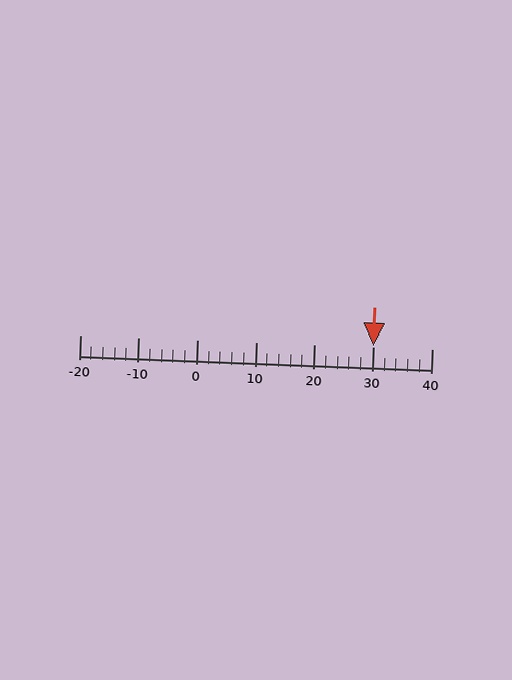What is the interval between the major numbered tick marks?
The major tick marks are spaced 10 units apart.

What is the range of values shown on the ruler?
The ruler shows values from -20 to 40.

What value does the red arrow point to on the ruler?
The red arrow points to approximately 30.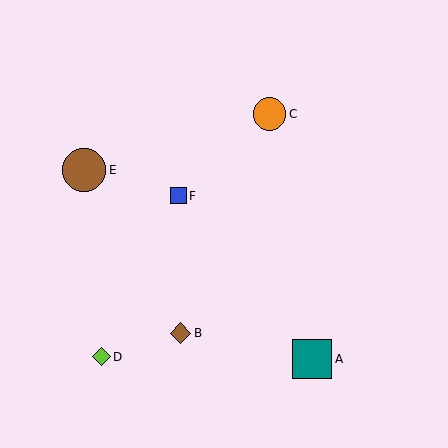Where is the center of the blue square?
The center of the blue square is at (178, 196).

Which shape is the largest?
The brown circle (labeled E) is the largest.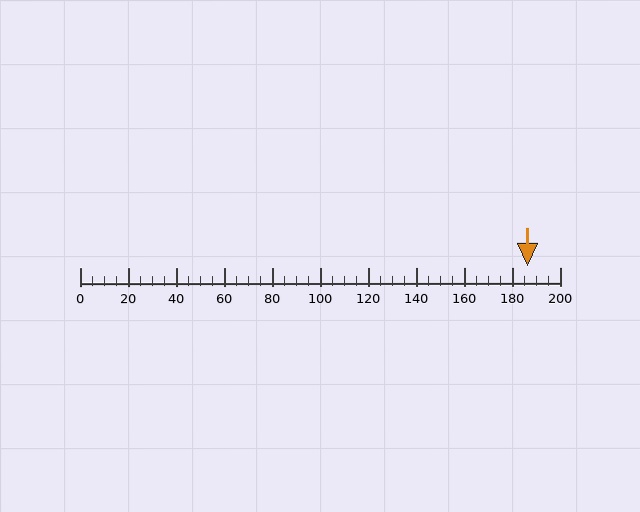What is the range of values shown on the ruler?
The ruler shows values from 0 to 200.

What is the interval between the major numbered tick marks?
The major tick marks are spaced 20 units apart.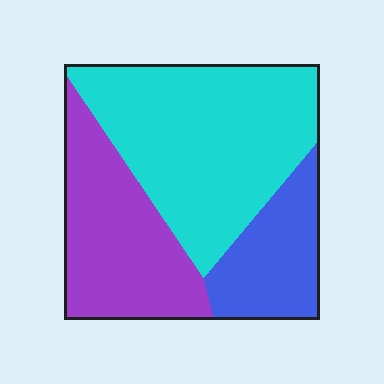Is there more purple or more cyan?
Cyan.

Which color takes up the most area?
Cyan, at roughly 50%.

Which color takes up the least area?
Blue, at roughly 20%.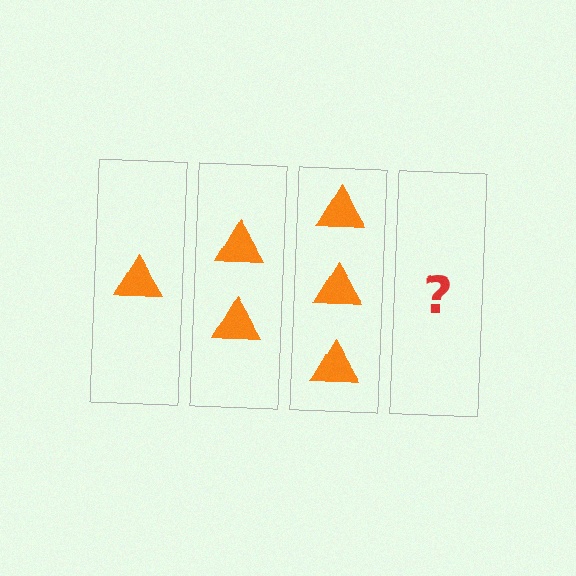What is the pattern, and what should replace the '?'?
The pattern is that each step adds one more triangle. The '?' should be 4 triangles.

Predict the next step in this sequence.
The next step is 4 triangles.